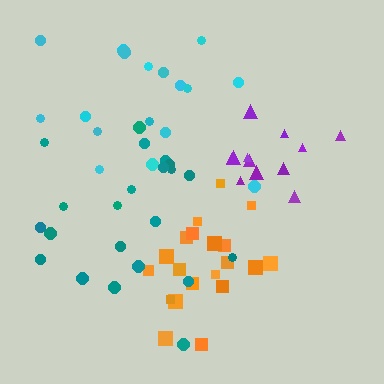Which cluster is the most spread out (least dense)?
Cyan.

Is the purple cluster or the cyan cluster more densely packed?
Purple.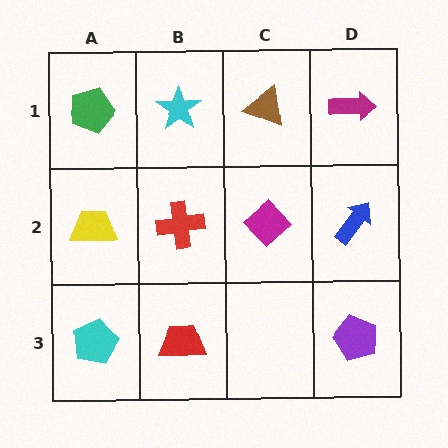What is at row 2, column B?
A red cross.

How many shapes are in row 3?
3 shapes.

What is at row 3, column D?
A purple pentagon.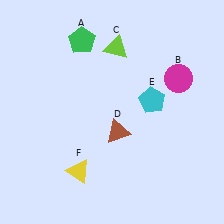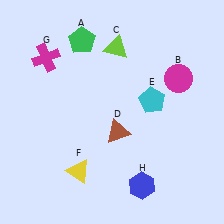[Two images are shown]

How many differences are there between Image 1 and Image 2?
There are 2 differences between the two images.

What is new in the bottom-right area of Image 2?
A blue hexagon (H) was added in the bottom-right area of Image 2.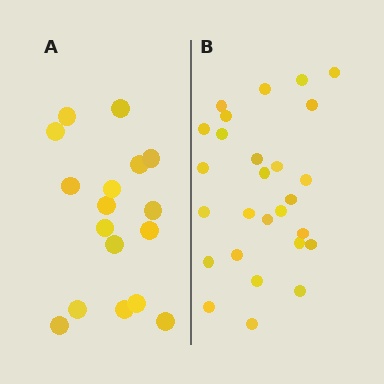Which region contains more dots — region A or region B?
Region B (the right region) has more dots.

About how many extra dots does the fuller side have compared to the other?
Region B has roughly 10 or so more dots than region A.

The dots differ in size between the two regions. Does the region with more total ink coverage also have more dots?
No. Region A has more total ink coverage because its dots are larger, but region B actually contains more individual dots. Total area can be misleading — the number of items is what matters here.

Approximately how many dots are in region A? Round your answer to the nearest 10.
About 20 dots. (The exact count is 17, which rounds to 20.)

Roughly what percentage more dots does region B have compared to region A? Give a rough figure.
About 60% more.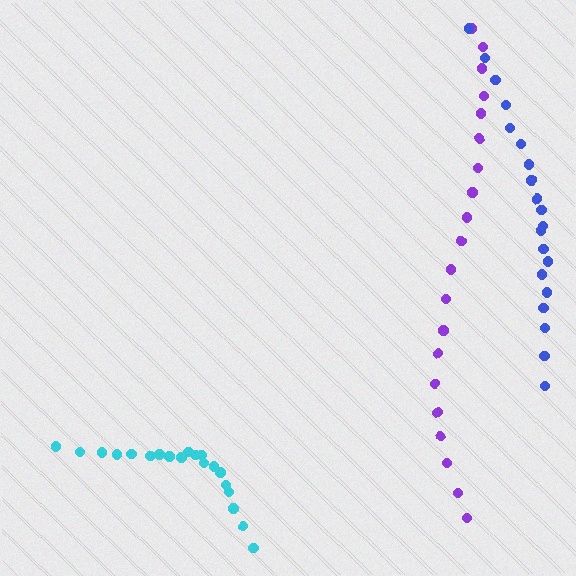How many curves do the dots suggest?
There are 3 distinct paths.